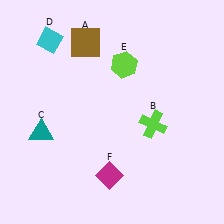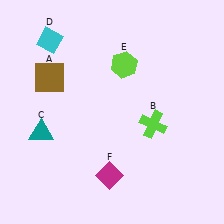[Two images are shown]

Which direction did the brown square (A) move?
The brown square (A) moved left.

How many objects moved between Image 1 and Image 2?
1 object moved between the two images.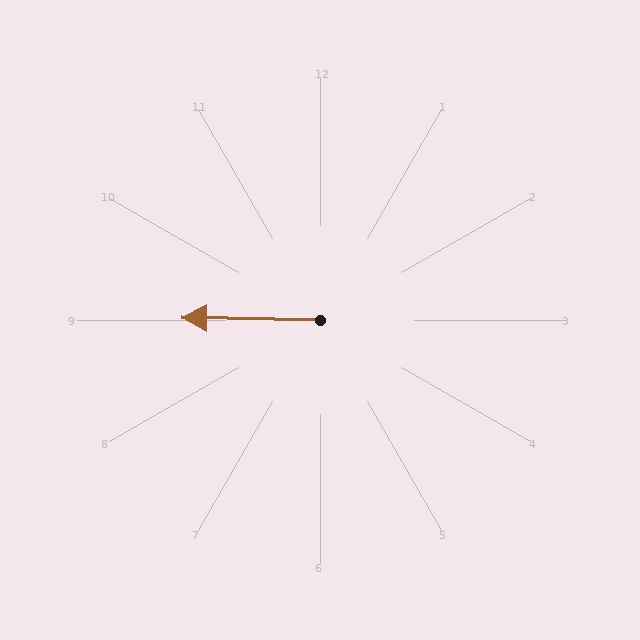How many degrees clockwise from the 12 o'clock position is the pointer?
Approximately 271 degrees.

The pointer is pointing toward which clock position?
Roughly 9 o'clock.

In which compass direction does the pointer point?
West.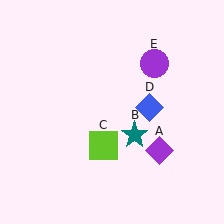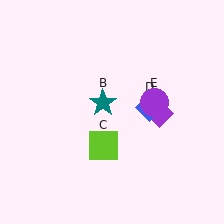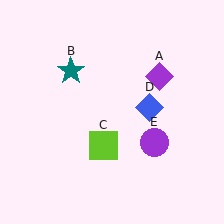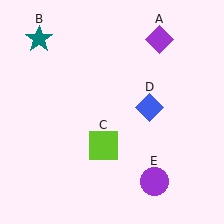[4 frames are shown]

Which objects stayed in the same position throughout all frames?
Lime square (object C) and blue diamond (object D) remained stationary.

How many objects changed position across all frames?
3 objects changed position: purple diamond (object A), teal star (object B), purple circle (object E).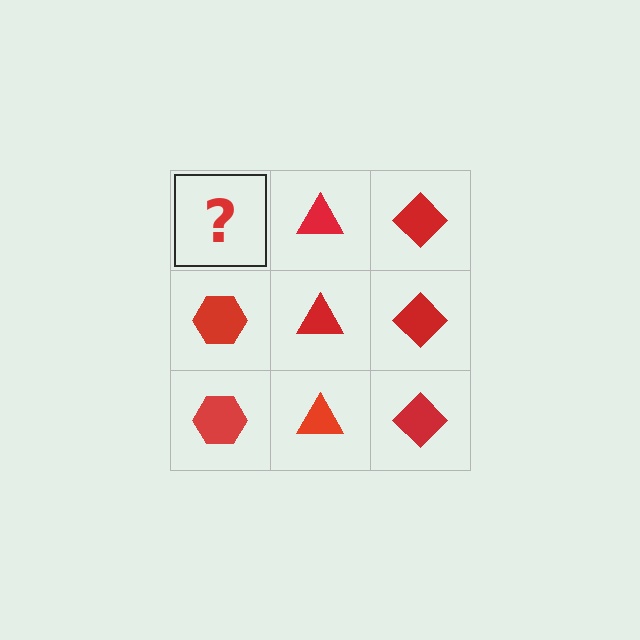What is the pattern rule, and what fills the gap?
The rule is that each column has a consistent shape. The gap should be filled with a red hexagon.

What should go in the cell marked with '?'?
The missing cell should contain a red hexagon.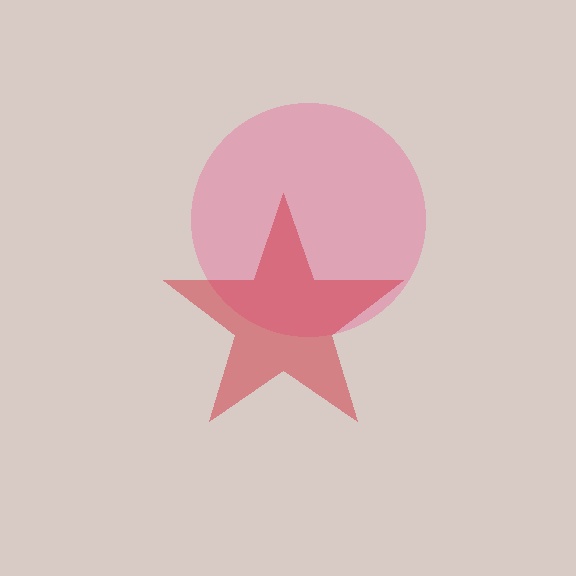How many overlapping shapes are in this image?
There are 2 overlapping shapes in the image.